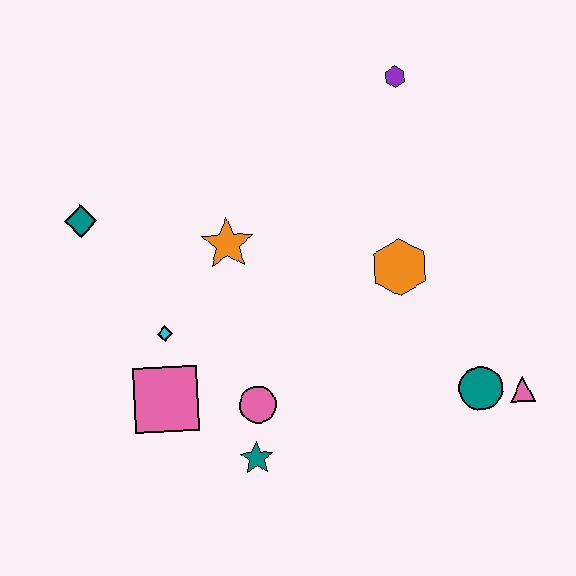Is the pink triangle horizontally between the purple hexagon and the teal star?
No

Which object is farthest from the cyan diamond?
The pink triangle is farthest from the cyan diamond.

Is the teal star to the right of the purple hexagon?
No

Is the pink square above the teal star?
Yes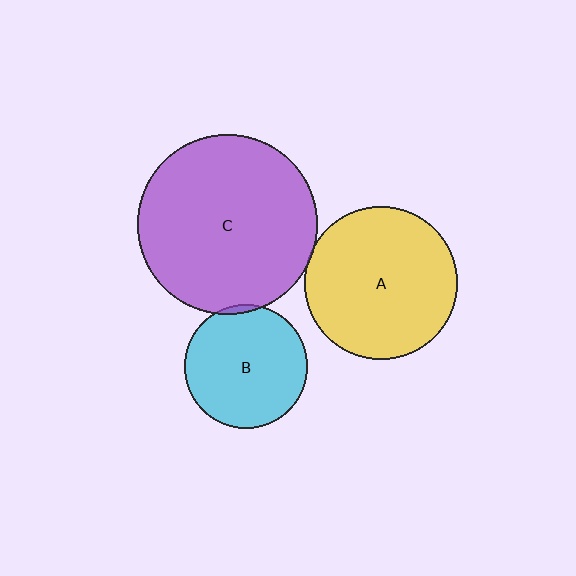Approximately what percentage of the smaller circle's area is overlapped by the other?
Approximately 5%.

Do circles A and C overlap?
Yes.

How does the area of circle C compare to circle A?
Approximately 1.4 times.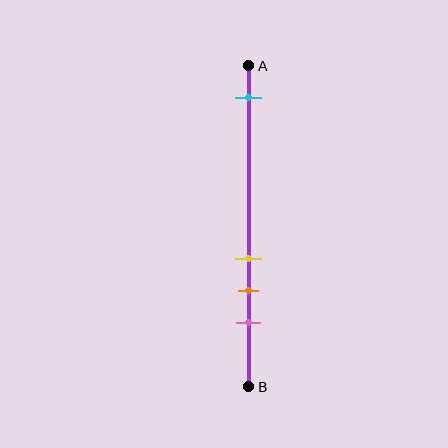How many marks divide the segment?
There are 4 marks dividing the segment.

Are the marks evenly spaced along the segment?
No, the marks are not evenly spaced.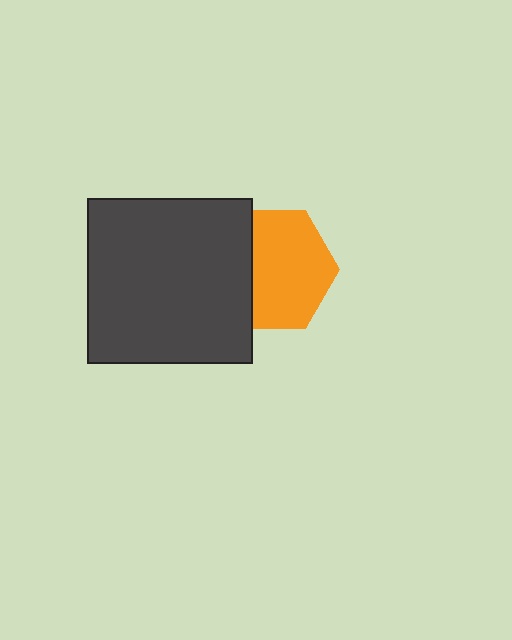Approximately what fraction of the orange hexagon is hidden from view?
Roughly 32% of the orange hexagon is hidden behind the dark gray square.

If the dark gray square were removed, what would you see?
You would see the complete orange hexagon.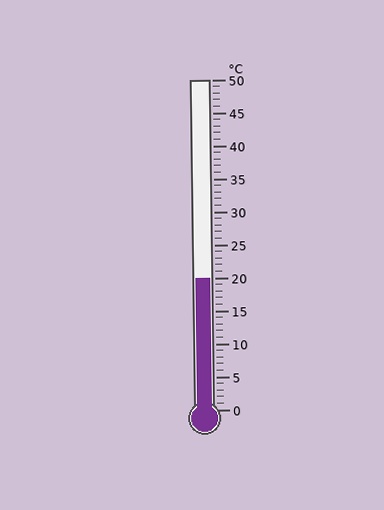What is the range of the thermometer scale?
The thermometer scale ranges from 0°C to 50°C.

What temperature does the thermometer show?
The thermometer shows approximately 20°C.